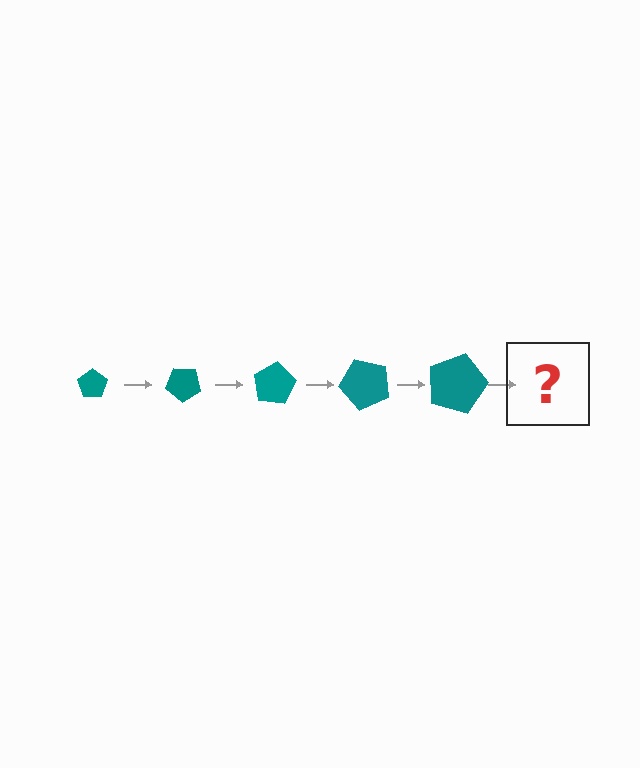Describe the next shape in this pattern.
It should be a pentagon, larger than the previous one and rotated 200 degrees from the start.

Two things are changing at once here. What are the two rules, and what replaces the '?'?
The two rules are that the pentagon grows larger each step and it rotates 40 degrees each step. The '?' should be a pentagon, larger than the previous one and rotated 200 degrees from the start.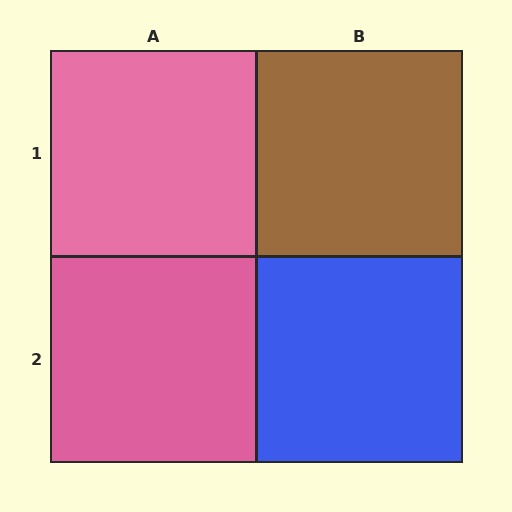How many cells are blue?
1 cell is blue.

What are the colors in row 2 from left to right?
Pink, blue.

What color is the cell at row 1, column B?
Brown.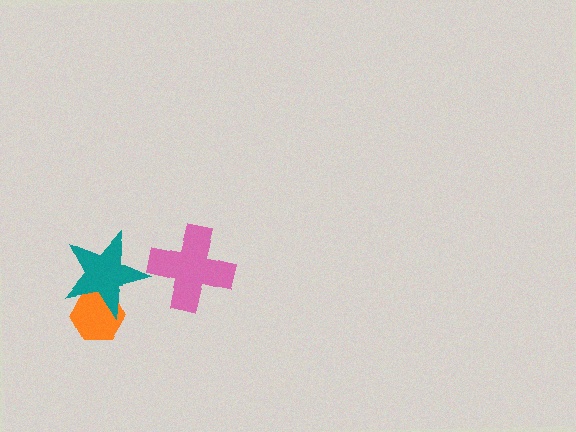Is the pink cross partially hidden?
No, no other shape covers it.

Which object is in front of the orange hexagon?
The teal star is in front of the orange hexagon.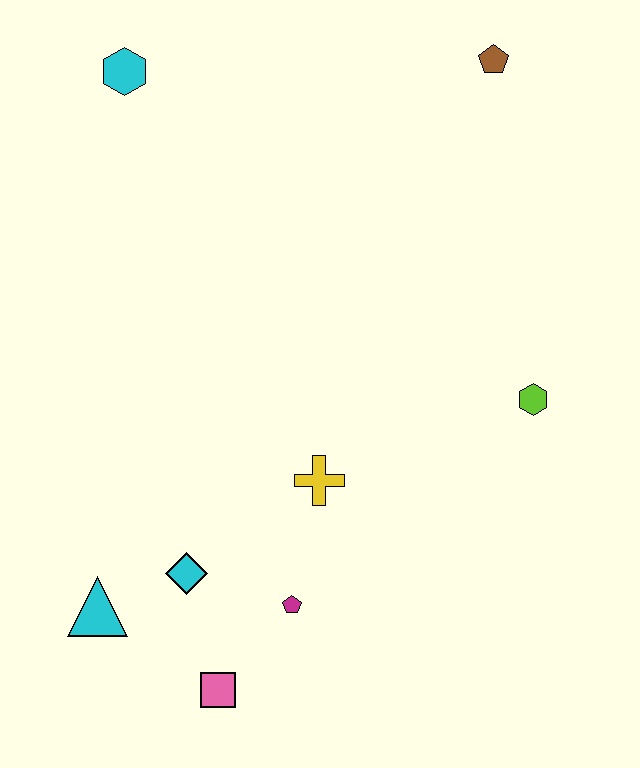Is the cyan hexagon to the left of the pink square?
Yes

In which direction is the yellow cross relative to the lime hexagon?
The yellow cross is to the left of the lime hexagon.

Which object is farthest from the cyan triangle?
The brown pentagon is farthest from the cyan triangle.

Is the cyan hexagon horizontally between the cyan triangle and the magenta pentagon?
Yes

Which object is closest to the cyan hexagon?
The brown pentagon is closest to the cyan hexagon.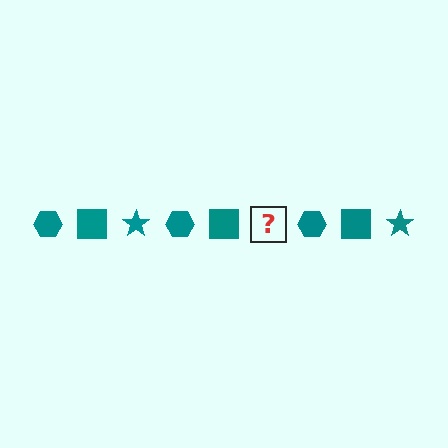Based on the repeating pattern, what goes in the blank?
The blank should be a teal star.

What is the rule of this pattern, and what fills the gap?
The rule is that the pattern cycles through hexagon, square, star shapes in teal. The gap should be filled with a teal star.